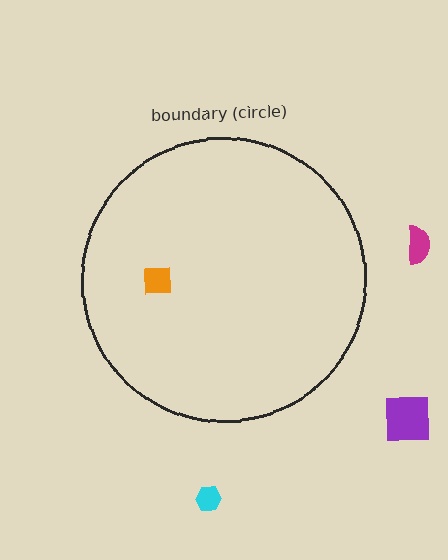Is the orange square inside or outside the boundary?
Inside.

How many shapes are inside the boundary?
1 inside, 3 outside.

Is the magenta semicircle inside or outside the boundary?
Outside.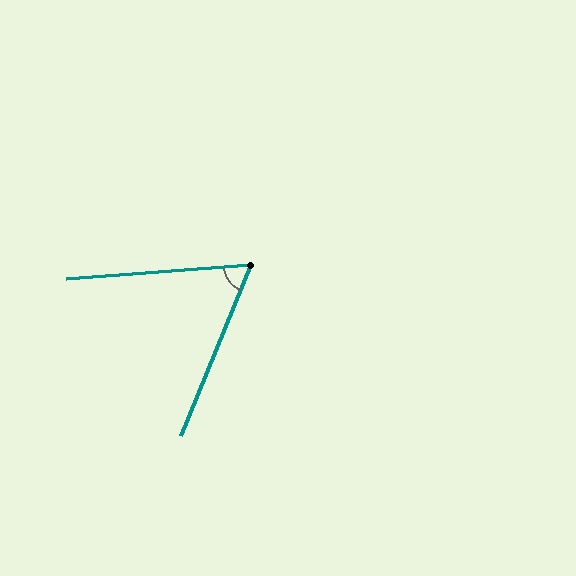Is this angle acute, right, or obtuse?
It is acute.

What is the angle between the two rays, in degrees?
Approximately 63 degrees.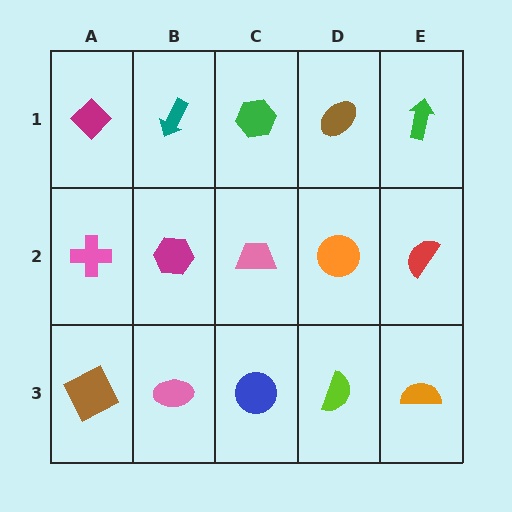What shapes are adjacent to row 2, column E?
A green arrow (row 1, column E), an orange semicircle (row 3, column E), an orange circle (row 2, column D).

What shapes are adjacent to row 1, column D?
An orange circle (row 2, column D), a green hexagon (row 1, column C), a green arrow (row 1, column E).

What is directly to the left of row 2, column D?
A pink trapezoid.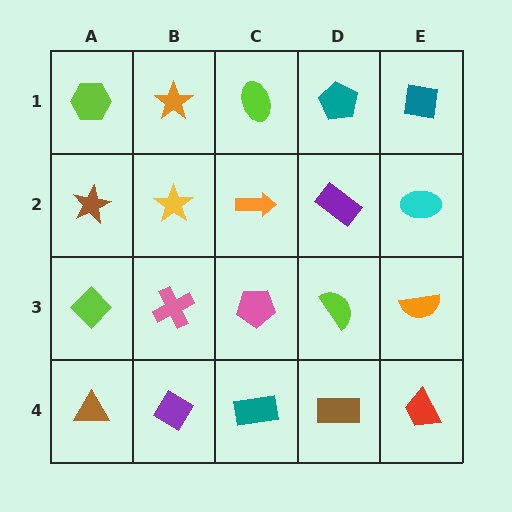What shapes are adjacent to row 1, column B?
A yellow star (row 2, column B), a lime hexagon (row 1, column A), a lime ellipse (row 1, column C).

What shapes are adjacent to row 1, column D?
A purple rectangle (row 2, column D), a lime ellipse (row 1, column C), a teal square (row 1, column E).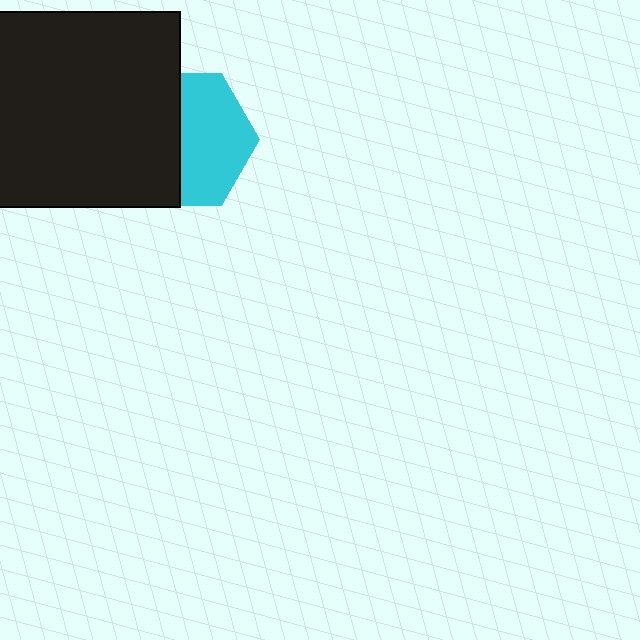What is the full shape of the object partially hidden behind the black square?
The partially hidden object is a cyan hexagon.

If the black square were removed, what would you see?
You would see the complete cyan hexagon.